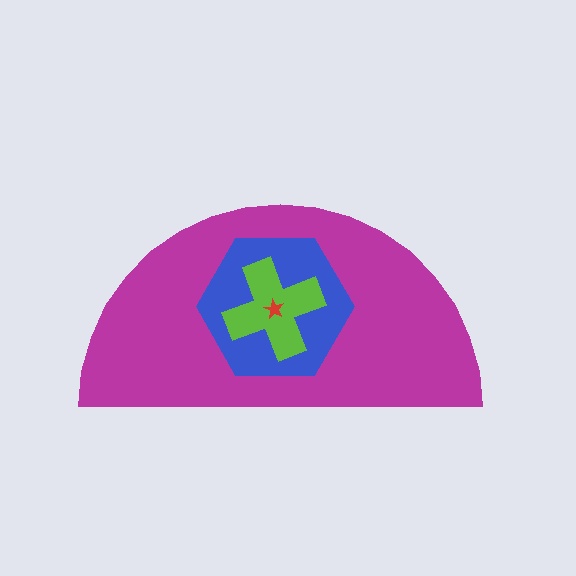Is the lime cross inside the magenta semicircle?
Yes.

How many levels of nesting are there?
4.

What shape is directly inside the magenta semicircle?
The blue hexagon.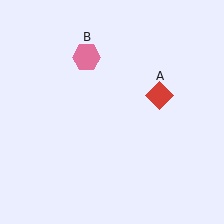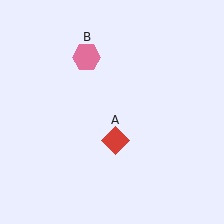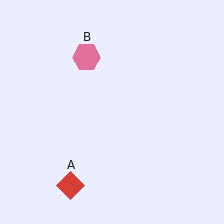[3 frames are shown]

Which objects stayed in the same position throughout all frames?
Pink hexagon (object B) remained stationary.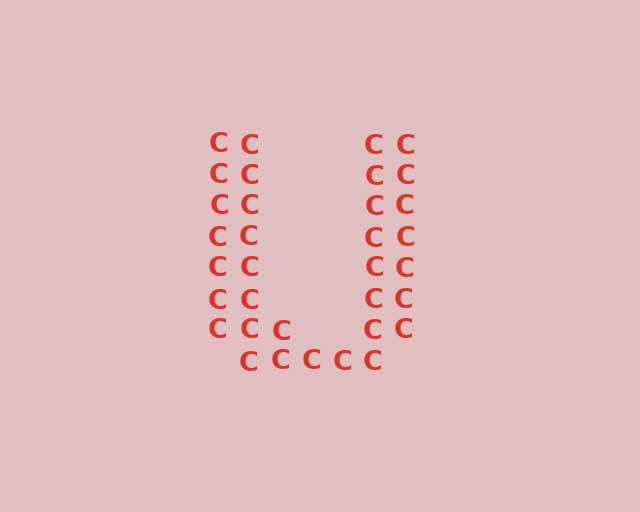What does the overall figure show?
The overall figure shows the letter U.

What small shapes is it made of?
It is made of small letter C's.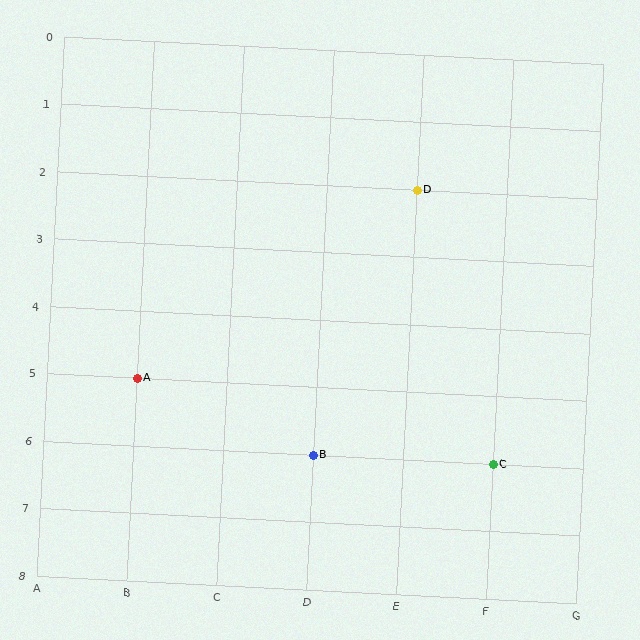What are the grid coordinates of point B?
Point B is at grid coordinates (D, 6).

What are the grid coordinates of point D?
Point D is at grid coordinates (E, 2).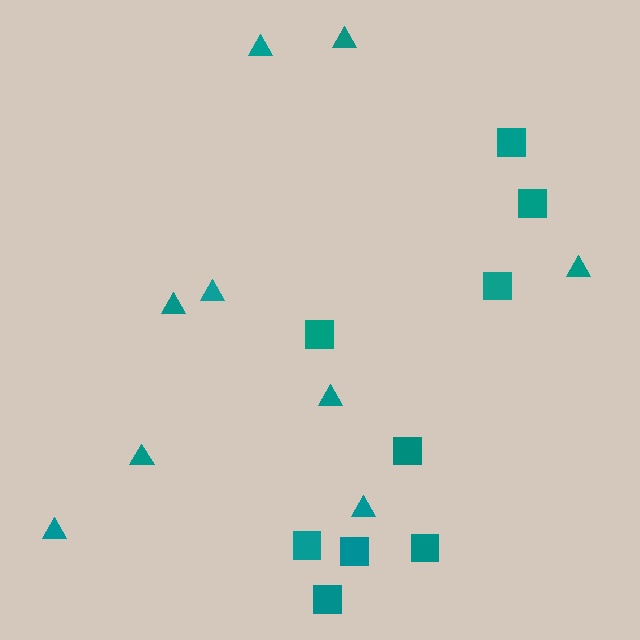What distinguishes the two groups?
There are 2 groups: one group of squares (9) and one group of triangles (9).